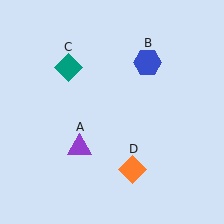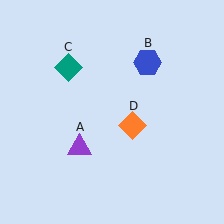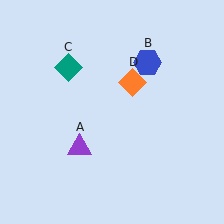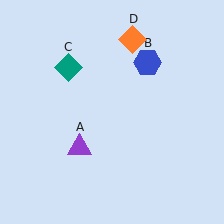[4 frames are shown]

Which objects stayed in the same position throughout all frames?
Purple triangle (object A) and blue hexagon (object B) and teal diamond (object C) remained stationary.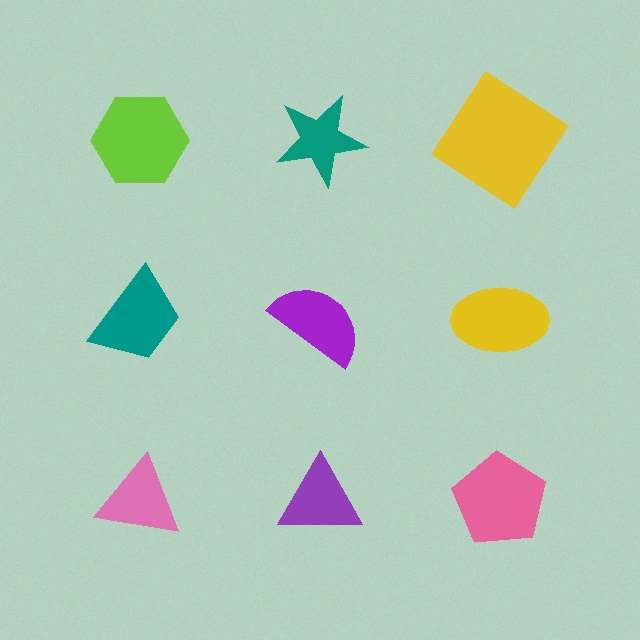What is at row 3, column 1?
A pink triangle.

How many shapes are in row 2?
3 shapes.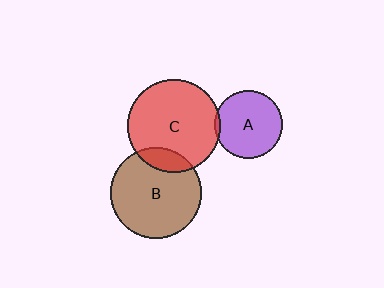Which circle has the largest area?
Circle C (red).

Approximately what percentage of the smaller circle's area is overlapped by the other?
Approximately 5%.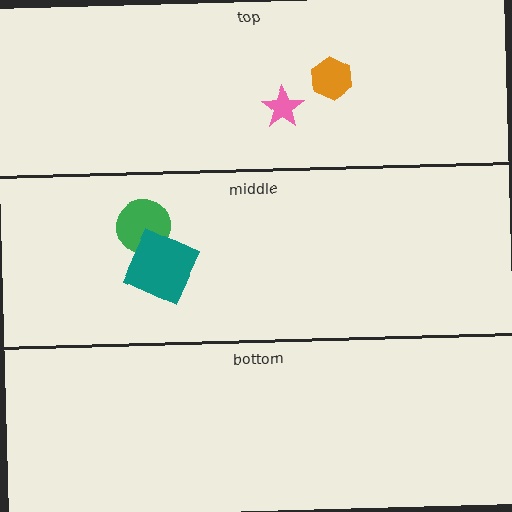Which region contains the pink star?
The top region.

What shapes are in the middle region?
The green circle, the teal square.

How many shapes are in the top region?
2.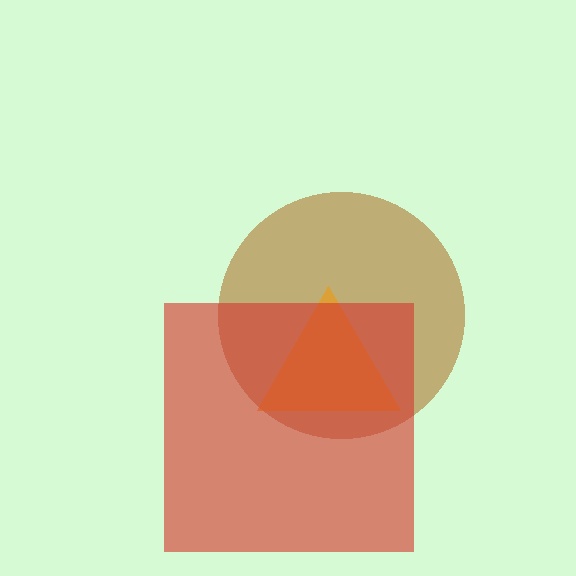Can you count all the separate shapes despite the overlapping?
Yes, there are 3 separate shapes.